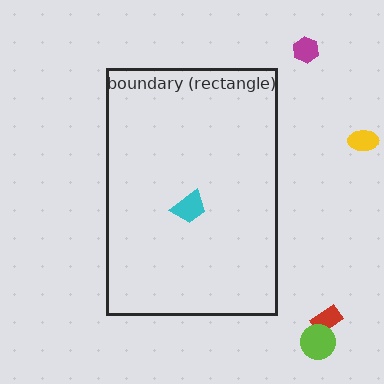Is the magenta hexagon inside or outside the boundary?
Outside.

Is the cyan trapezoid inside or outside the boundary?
Inside.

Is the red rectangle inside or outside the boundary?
Outside.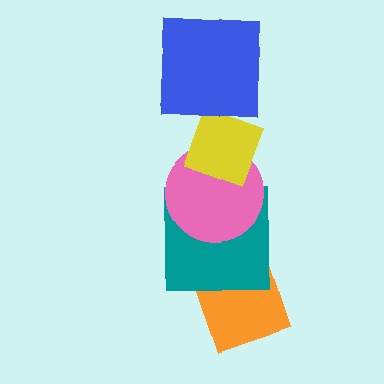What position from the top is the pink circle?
The pink circle is 3rd from the top.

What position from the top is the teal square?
The teal square is 4th from the top.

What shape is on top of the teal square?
The pink circle is on top of the teal square.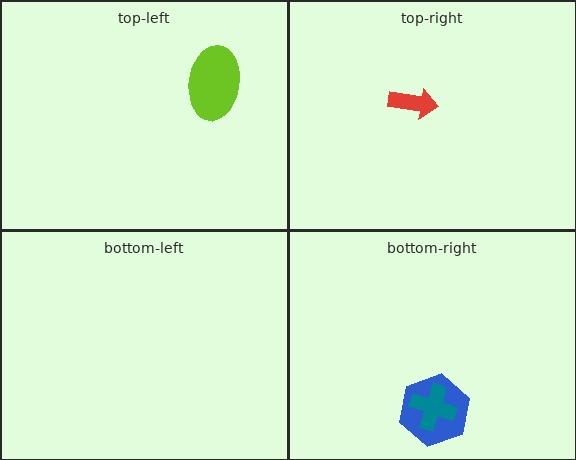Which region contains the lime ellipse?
The top-left region.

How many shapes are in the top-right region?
1.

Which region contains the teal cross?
The bottom-right region.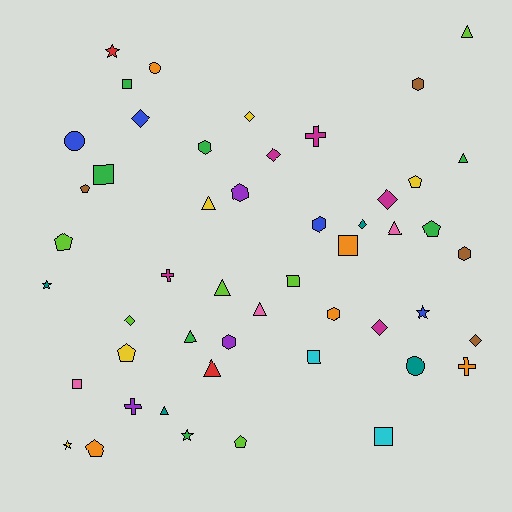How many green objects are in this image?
There are 7 green objects.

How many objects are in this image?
There are 50 objects.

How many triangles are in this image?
There are 9 triangles.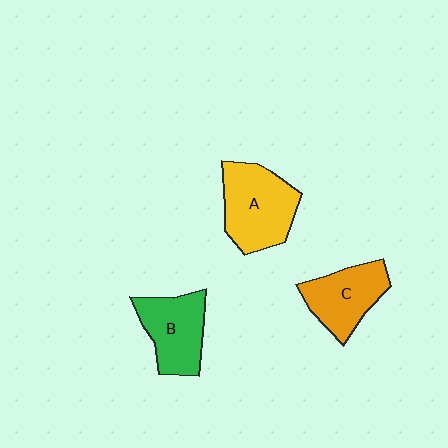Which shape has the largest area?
Shape A (yellow).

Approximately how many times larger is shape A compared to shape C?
Approximately 1.3 times.